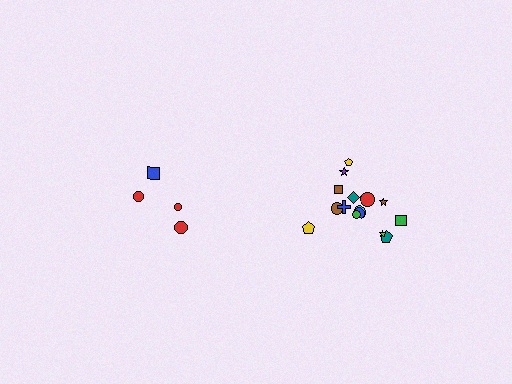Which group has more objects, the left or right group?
The right group.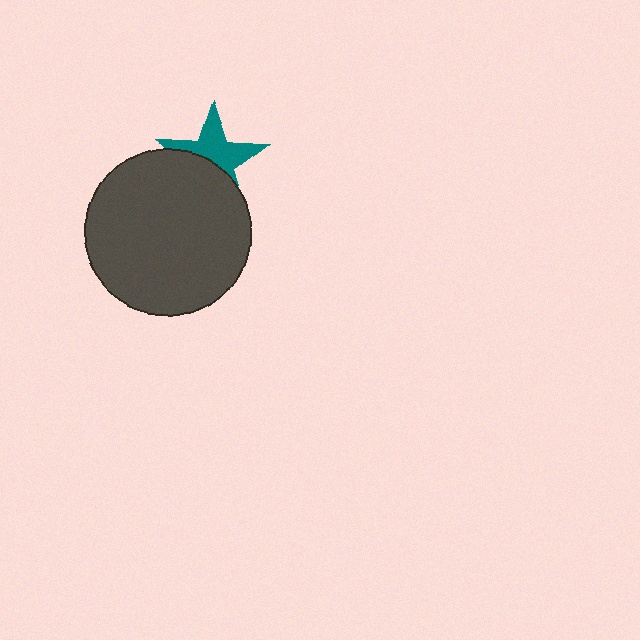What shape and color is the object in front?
The object in front is a dark gray circle.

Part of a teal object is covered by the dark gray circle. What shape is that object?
It is a star.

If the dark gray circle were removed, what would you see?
You would see the complete teal star.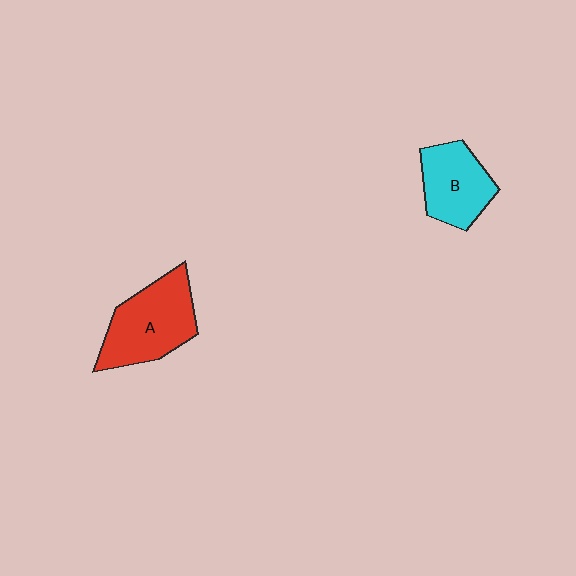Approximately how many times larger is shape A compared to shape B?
Approximately 1.3 times.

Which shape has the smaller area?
Shape B (cyan).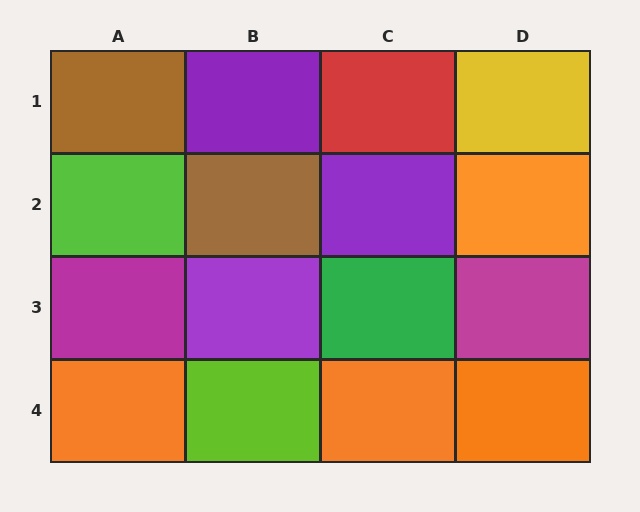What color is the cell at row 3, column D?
Magenta.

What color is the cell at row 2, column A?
Lime.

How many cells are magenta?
2 cells are magenta.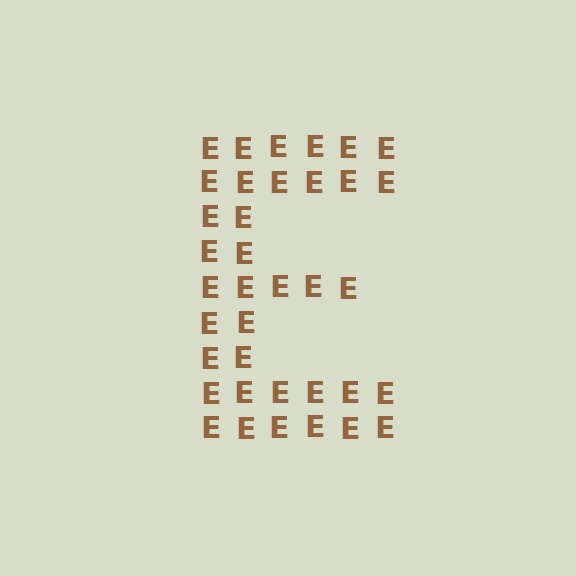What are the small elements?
The small elements are letter E's.